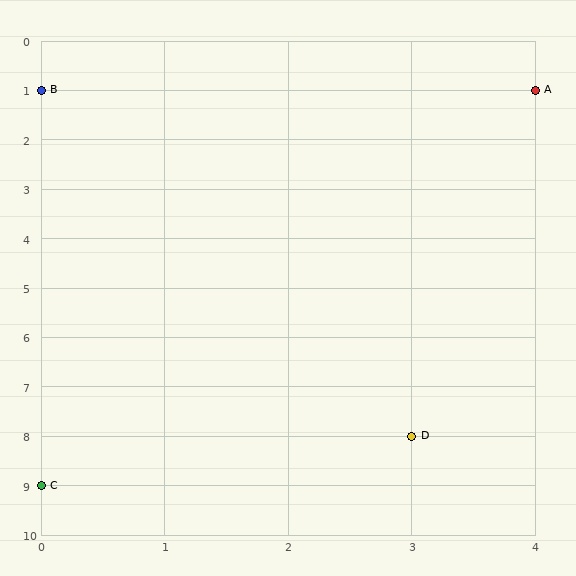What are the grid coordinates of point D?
Point D is at grid coordinates (3, 8).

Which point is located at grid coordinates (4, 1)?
Point A is at (4, 1).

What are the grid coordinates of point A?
Point A is at grid coordinates (4, 1).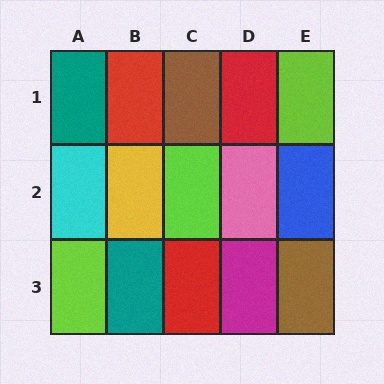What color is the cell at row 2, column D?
Pink.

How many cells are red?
3 cells are red.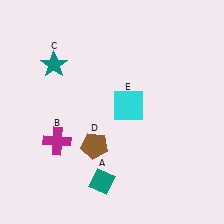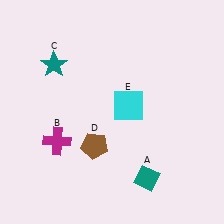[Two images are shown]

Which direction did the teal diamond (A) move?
The teal diamond (A) moved right.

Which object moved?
The teal diamond (A) moved right.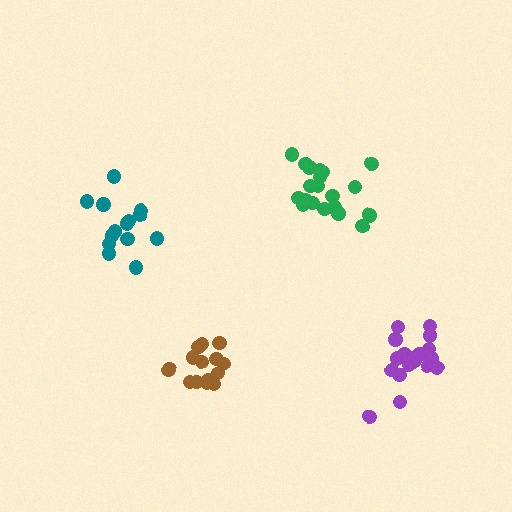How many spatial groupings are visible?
There are 4 spatial groupings.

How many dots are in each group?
Group 1: 20 dots, Group 2: 14 dots, Group 3: 14 dots, Group 4: 18 dots (66 total).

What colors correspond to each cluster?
The clusters are colored: green, brown, teal, purple.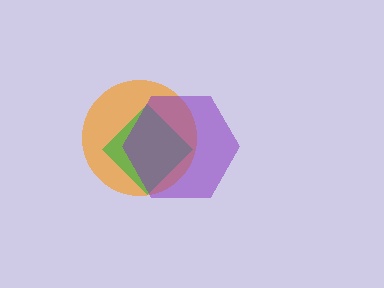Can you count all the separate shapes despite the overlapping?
Yes, there are 3 separate shapes.